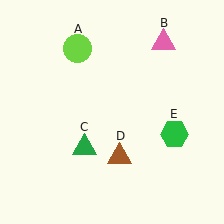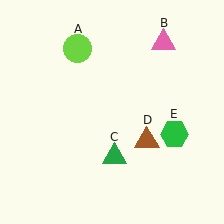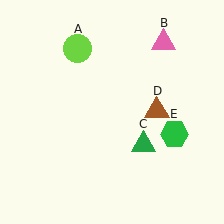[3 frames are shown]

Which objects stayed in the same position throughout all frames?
Lime circle (object A) and pink triangle (object B) and green hexagon (object E) remained stationary.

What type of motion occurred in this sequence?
The green triangle (object C), brown triangle (object D) rotated counterclockwise around the center of the scene.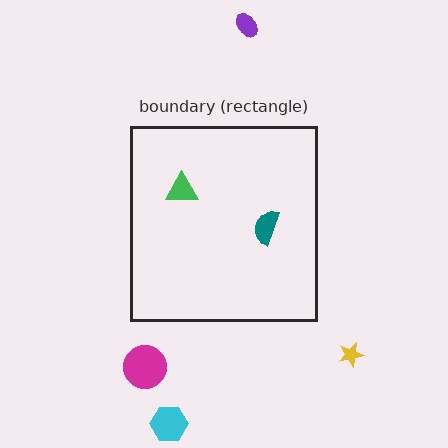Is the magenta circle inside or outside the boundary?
Outside.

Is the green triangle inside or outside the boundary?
Inside.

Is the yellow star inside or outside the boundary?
Outside.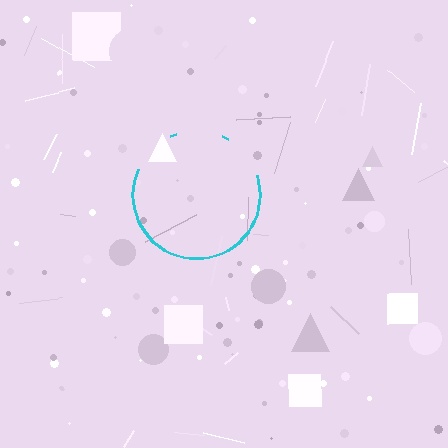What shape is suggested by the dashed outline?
The dashed outline suggests a circle.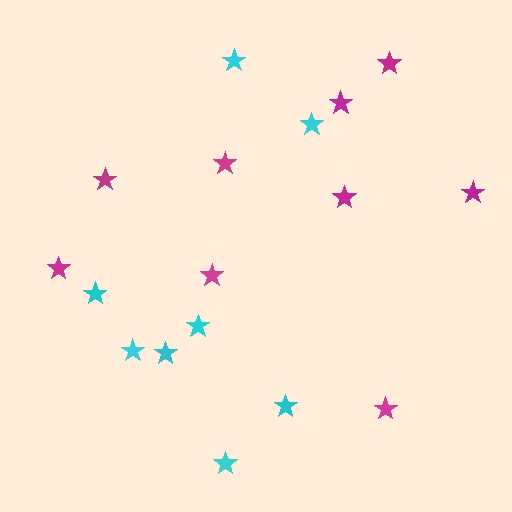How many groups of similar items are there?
There are 2 groups: one group of cyan stars (8) and one group of magenta stars (9).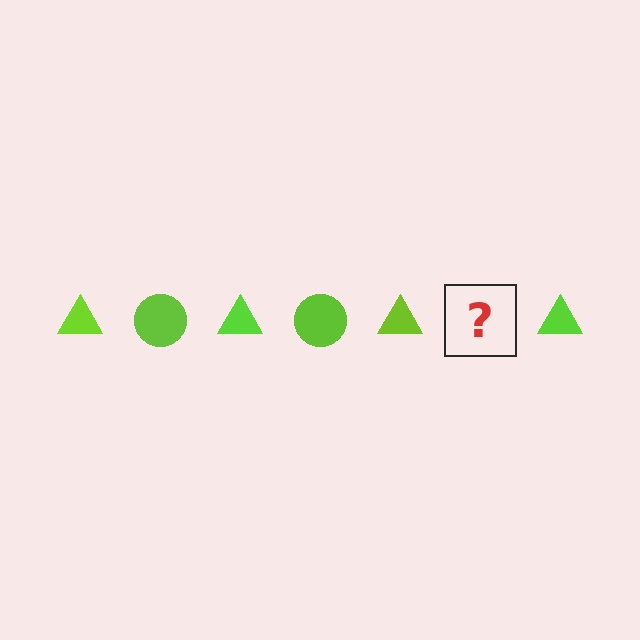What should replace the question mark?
The question mark should be replaced with a lime circle.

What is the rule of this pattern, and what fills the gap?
The rule is that the pattern cycles through triangle, circle shapes in lime. The gap should be filled with a lime circle.